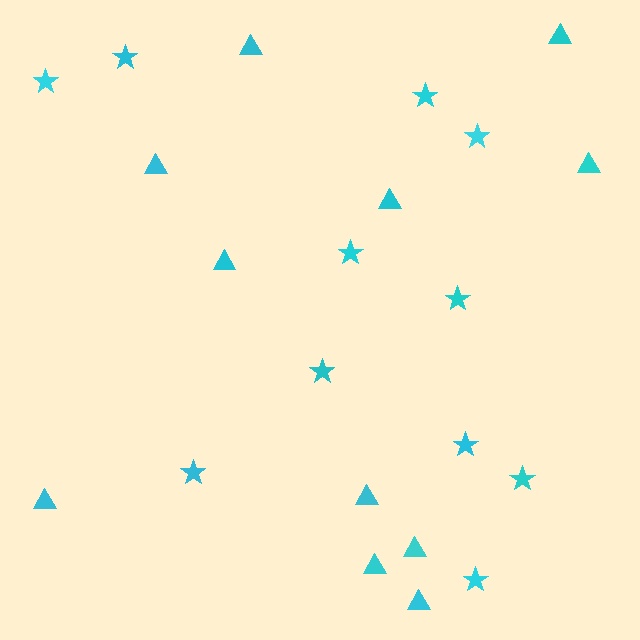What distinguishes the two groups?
There are 2 groups: one group of stars (11) and one group of triangles (11).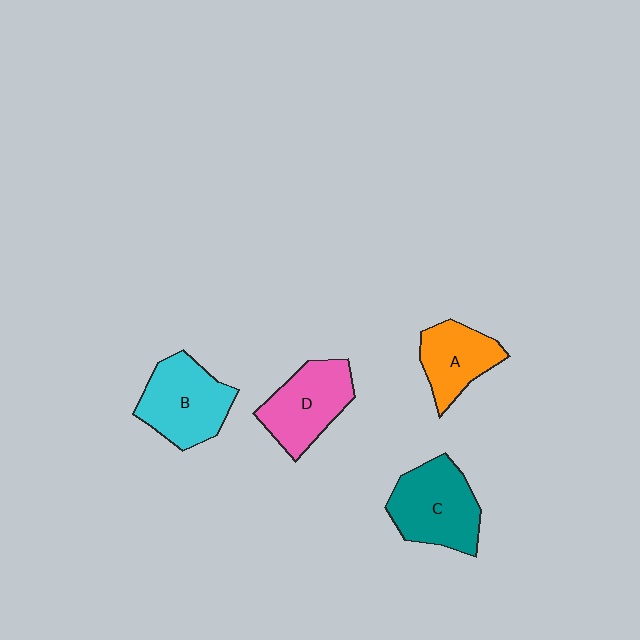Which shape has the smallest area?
Shape A (orange).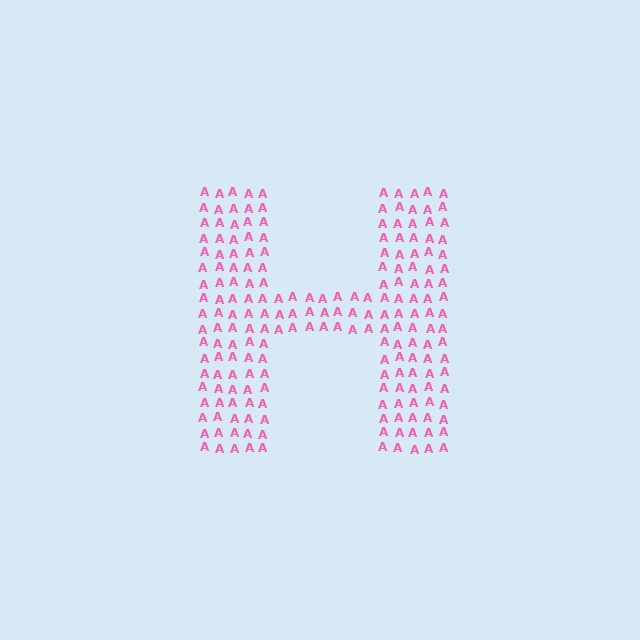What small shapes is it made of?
It is made of small letter A's.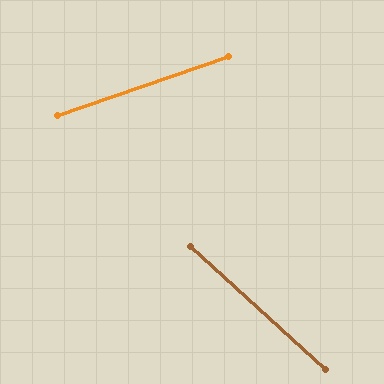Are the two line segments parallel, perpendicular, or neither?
Neither parallel nor perpendicular — they differ by about 62°.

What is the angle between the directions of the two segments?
Approximately 62 degrees.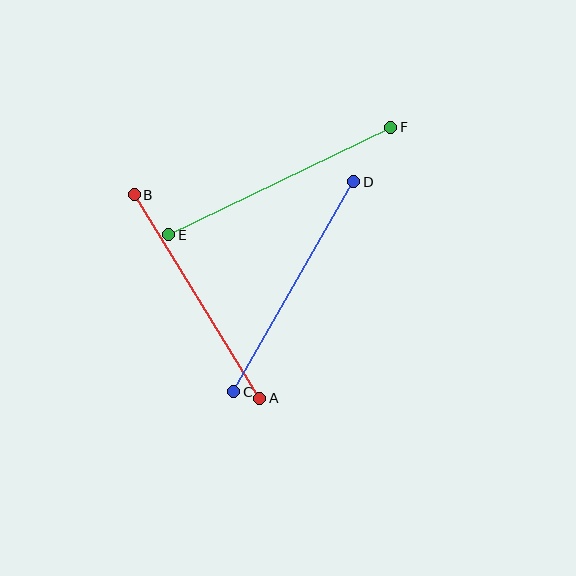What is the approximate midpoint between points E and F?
The midpoint is at approximately (280, 181) pixels.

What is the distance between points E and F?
The distance is approximately 247 pixels.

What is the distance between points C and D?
The distance is approximately 242 pixels.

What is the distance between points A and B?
The distance is approximately 239 pixels.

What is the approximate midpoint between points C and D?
The midpoint is at approximately (294, 287) pixels.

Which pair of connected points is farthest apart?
Points E and F are farthest apart.